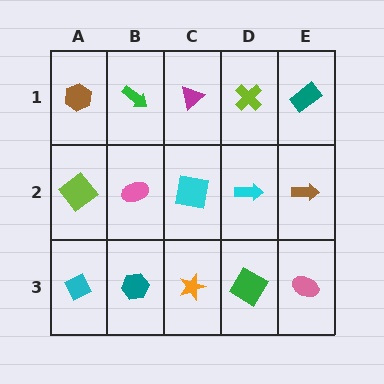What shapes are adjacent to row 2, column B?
A green arrow (row 1, column B), a teal hexagon (row 3, column B), a lime diamond (row 2, column A), a cyan square (row 2, column C).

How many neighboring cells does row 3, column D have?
3.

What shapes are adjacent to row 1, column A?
A lime diamond (row 2, column A), a green arrow (row 1, column B).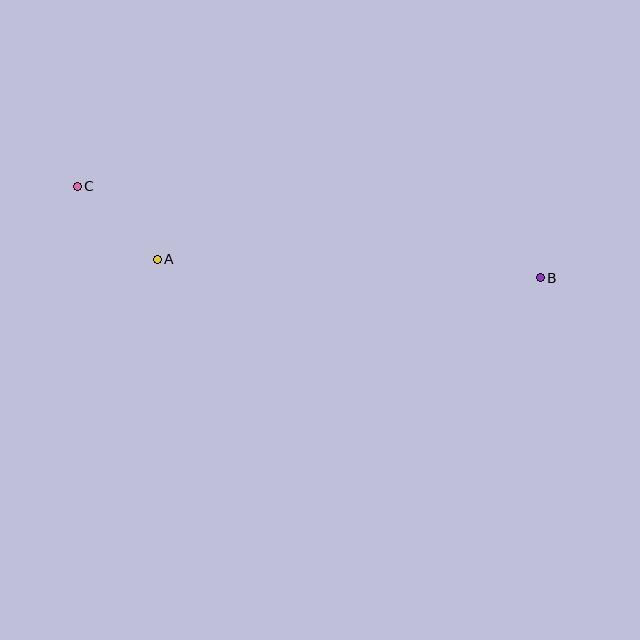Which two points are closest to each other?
Points A and C are closest to each other.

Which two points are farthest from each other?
Points B and C are farthest from each other.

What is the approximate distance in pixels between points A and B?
The distance between A and B is approximately 384 pixels.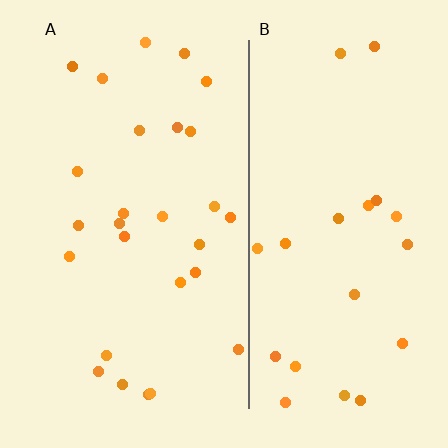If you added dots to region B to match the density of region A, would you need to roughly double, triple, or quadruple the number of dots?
Approximately double.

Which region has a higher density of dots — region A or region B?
A (the left).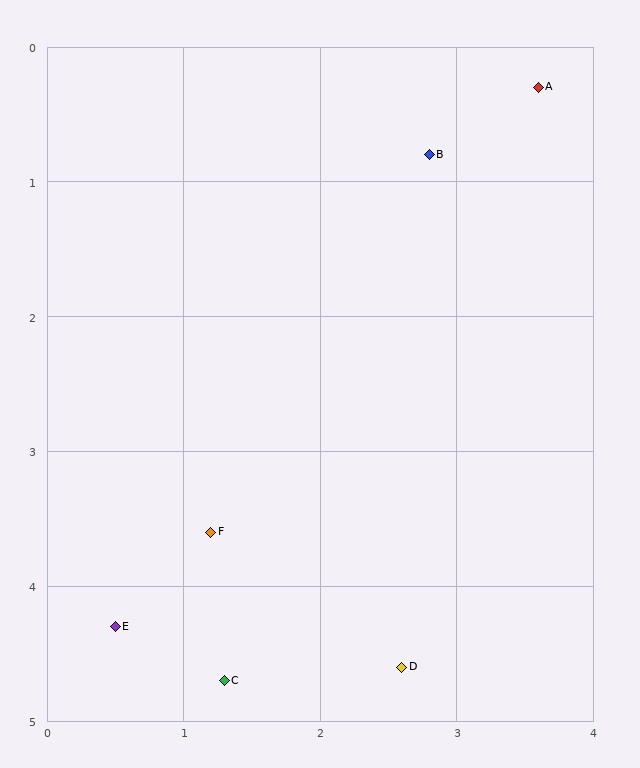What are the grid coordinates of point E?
Point E is at approximately (0.5, 4.3).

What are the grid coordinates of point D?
Point D is at approximately (2.6, 4.6).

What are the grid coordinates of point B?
Point B is at approximately (2.8, 0.8).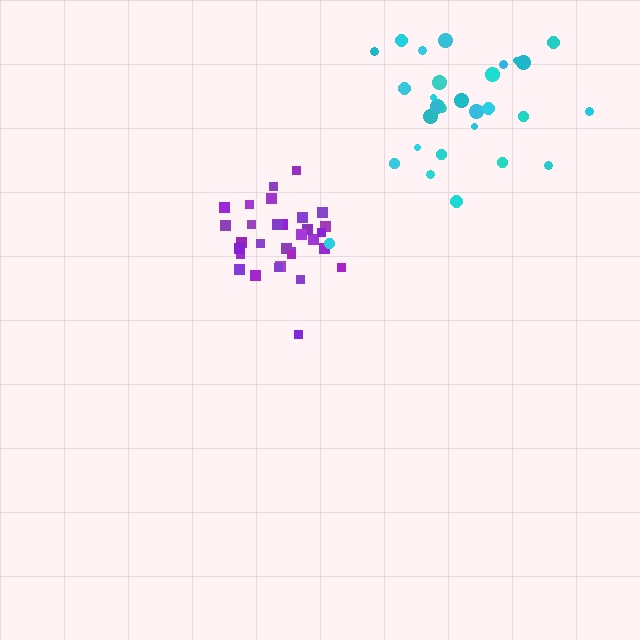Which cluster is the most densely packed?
Purple.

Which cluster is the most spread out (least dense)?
Cyan.